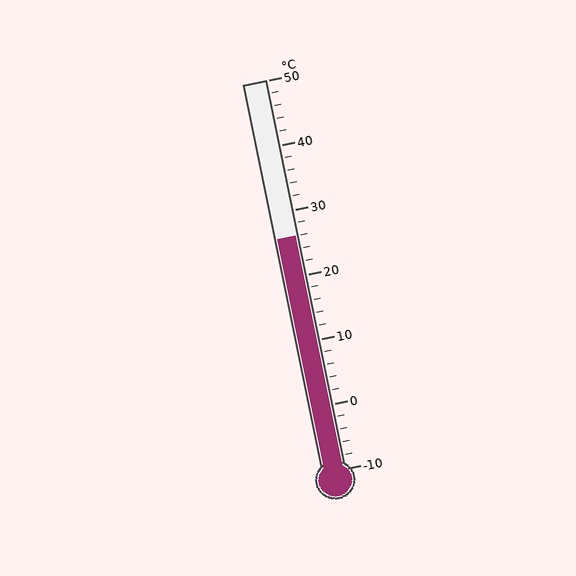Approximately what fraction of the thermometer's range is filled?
The thermometer is filled to approximately 60% of its range.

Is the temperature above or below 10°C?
The temperature is above 10°C.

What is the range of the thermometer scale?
The thermometer scale ranges from -10°C to 50°C.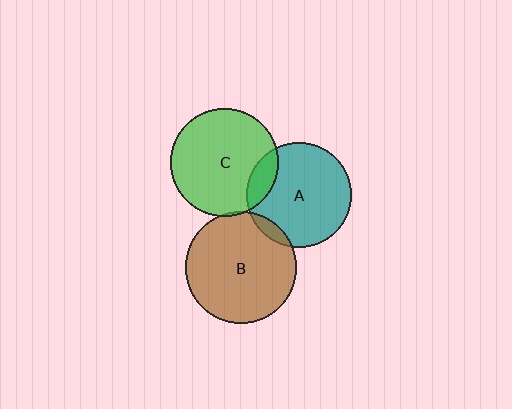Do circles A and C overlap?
Yes.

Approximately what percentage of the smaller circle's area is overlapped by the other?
Approximately 15%.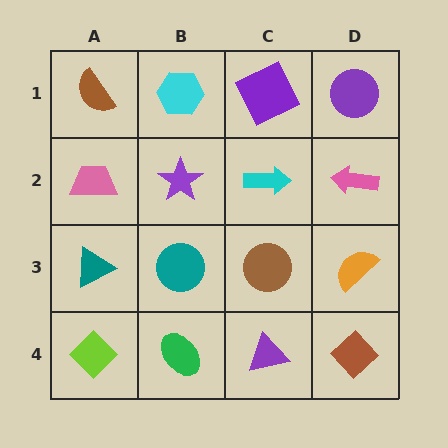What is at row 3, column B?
A teal circle.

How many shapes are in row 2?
4 shapes.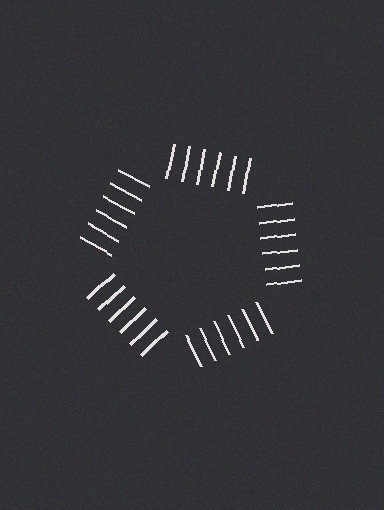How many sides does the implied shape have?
5 sides — the line-ends trace a pentagon.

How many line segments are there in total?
30 — 6 along each of the 5 edges.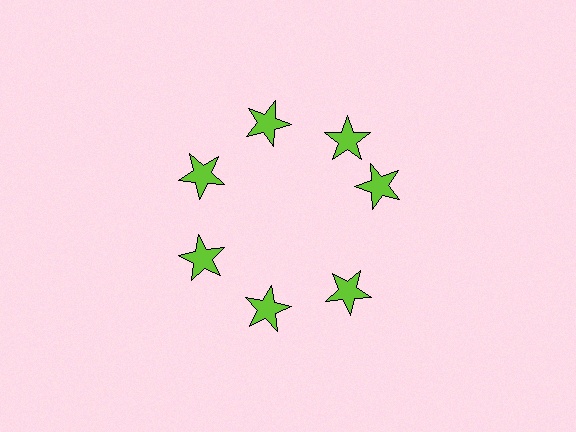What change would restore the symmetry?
The symmetry would be restored by rotating it back into even spacing with its neighbors so that all 7 stars sit at equal angles and equal distance from the center.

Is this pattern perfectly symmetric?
No. The 7 lime stars are arranged in a ring, but one element near the 3 o'clock position is rotated out of alignment along the ring, breaking the 7-fold rotational symmetry.